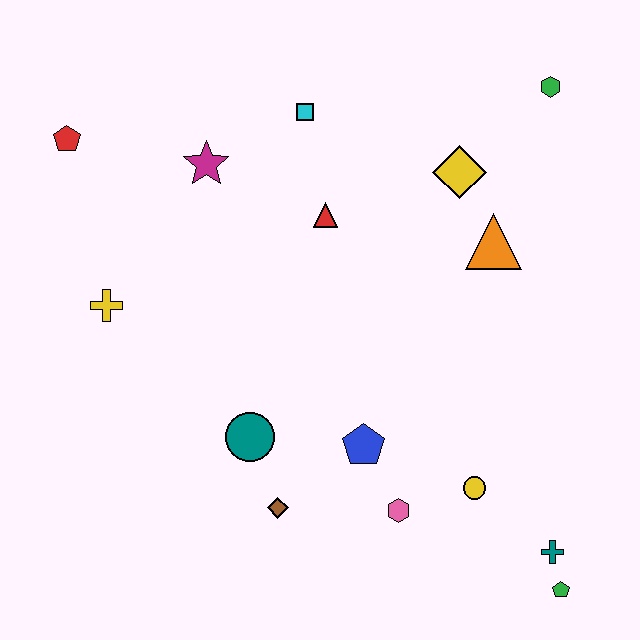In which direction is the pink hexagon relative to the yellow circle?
The pink hexagon is to the left of the yellow circle.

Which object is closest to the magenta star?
The cyan square is closest to the magenta star.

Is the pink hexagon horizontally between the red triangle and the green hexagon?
Yes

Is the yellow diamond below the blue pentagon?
No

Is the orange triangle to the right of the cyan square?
Yes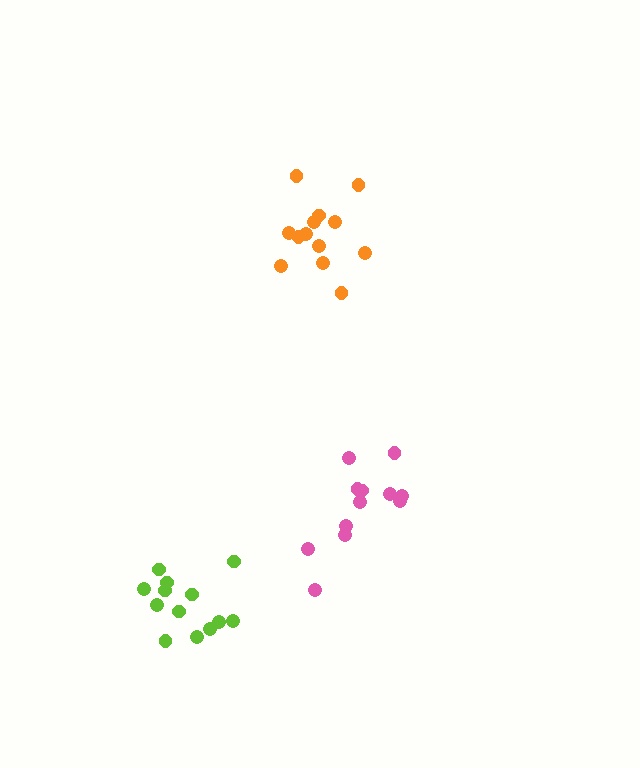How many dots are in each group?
Group 1: 12 dots, Group 2: 13 dots, Group 3: 13 dots (38 total).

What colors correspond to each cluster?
The clusters are colored: pink, lime, orange.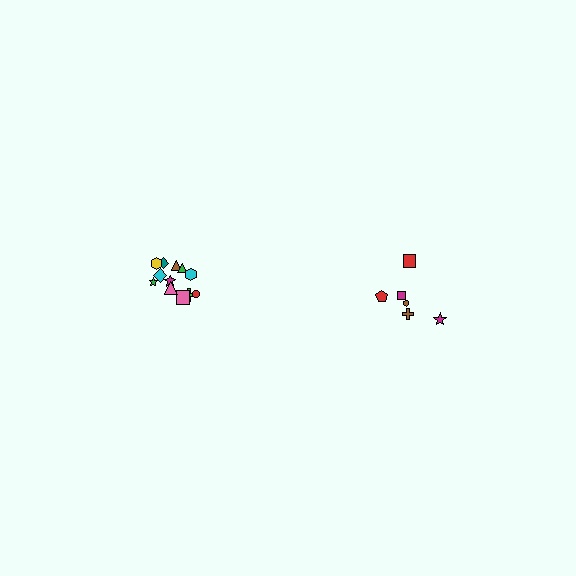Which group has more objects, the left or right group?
The left group.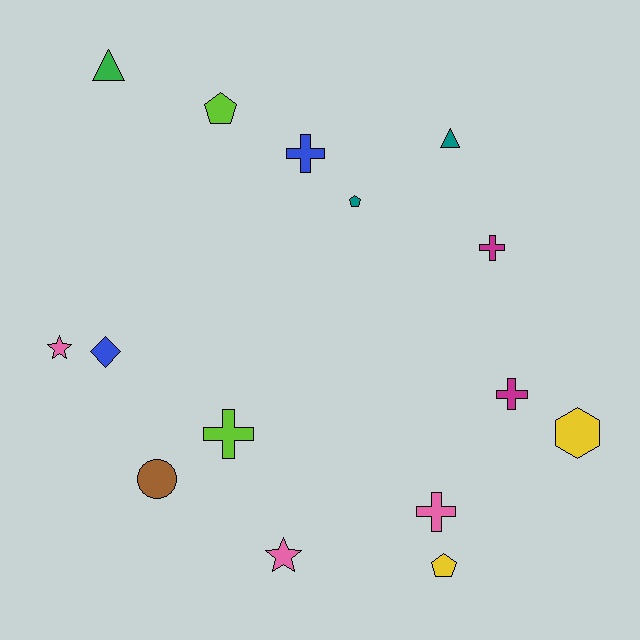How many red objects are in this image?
There are no red objects.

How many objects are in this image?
There are 15 objects.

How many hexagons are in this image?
There is 1 hexagon.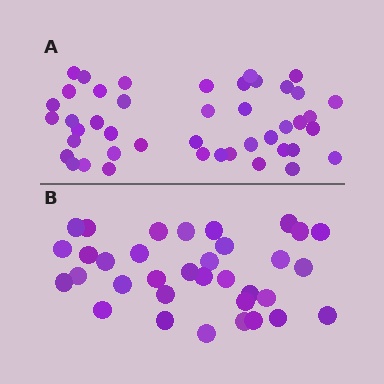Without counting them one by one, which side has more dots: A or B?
Region A (the top region) has more dots.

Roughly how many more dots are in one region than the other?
Region A has roughly 10 or so more dots than region B.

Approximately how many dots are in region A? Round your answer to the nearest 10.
About 40 dots. (The exact count is 44, which rounds to 40.)